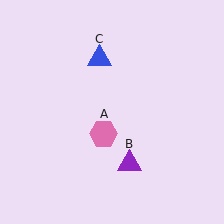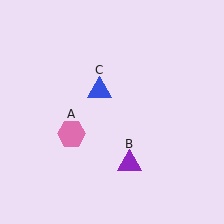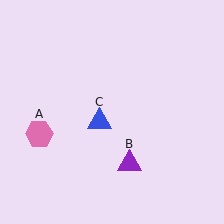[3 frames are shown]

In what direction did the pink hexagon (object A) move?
The pink hexagon (object A) moved left.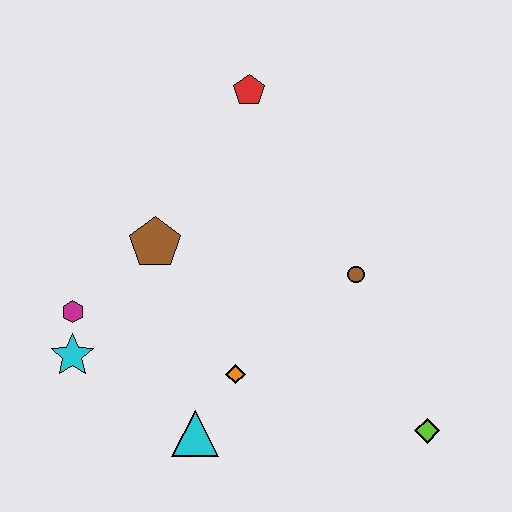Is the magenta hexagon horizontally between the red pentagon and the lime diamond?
No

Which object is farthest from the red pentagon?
The lime diamond is farthest from the red pentagon.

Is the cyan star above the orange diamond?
Yes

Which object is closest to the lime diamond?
The brown circle is closest to the lime diamond.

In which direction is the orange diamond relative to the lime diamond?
The orange diamond is to the left of the lime diamond.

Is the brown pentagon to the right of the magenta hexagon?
Yes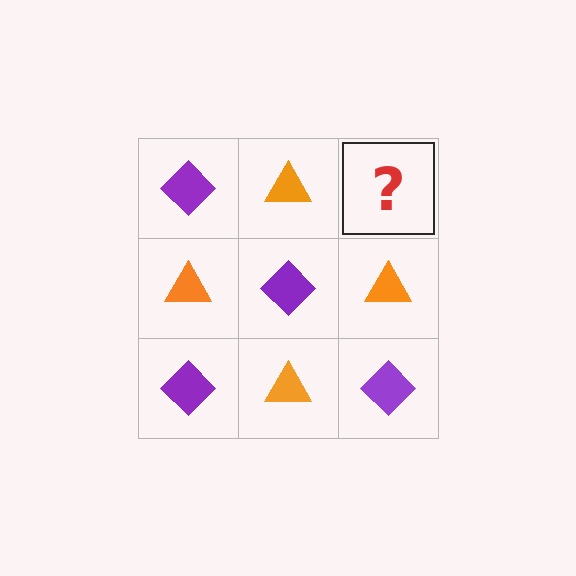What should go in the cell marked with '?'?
The missing cell should contain a purple diamond.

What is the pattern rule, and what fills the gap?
The rule is that it alternates purple diamond and orange triangle in a checkerboard pattern. The gap should be filled with a purple diamond.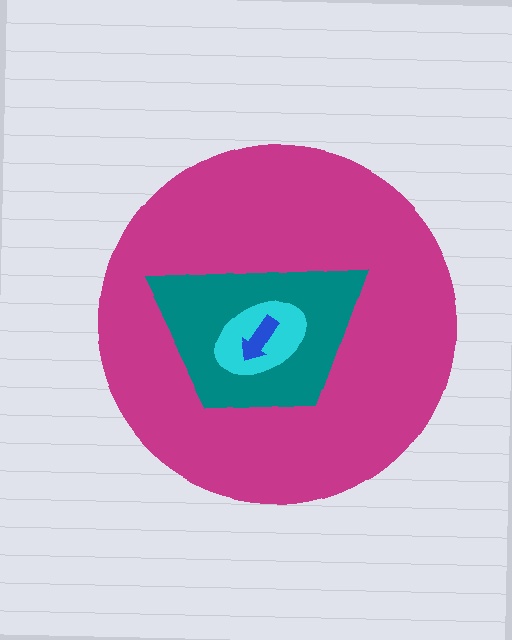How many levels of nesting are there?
4.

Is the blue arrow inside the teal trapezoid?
Yes.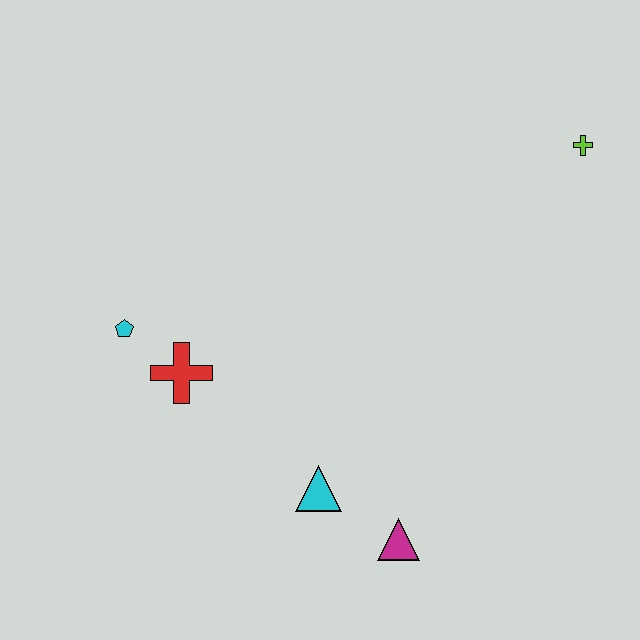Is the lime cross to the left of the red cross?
No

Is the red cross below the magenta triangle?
No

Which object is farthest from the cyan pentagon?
The lime cross is farthest from the cyan pentagon.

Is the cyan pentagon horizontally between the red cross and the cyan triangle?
No